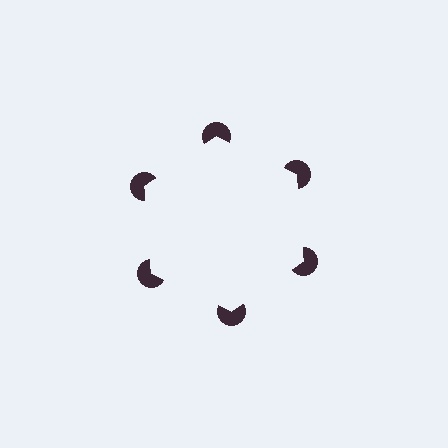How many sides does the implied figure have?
6 sides.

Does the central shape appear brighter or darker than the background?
It typically appears slightly brighter than the background, even though no actual brightness change is drawn.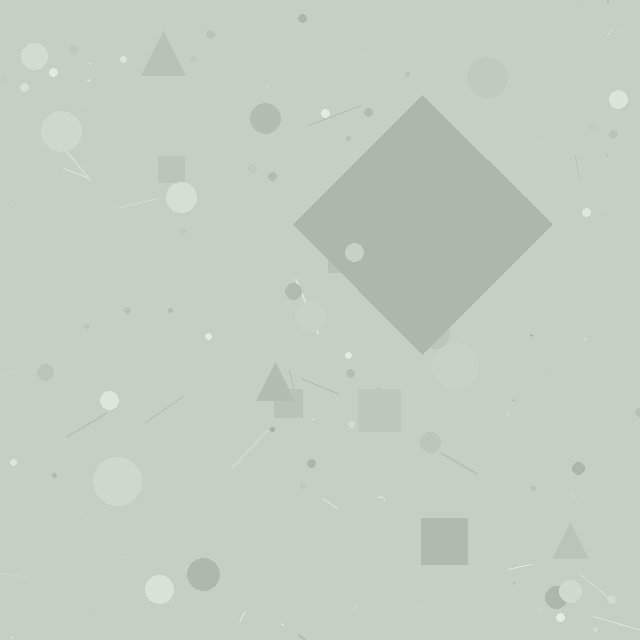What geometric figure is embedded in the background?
A diamond is embedded in the background.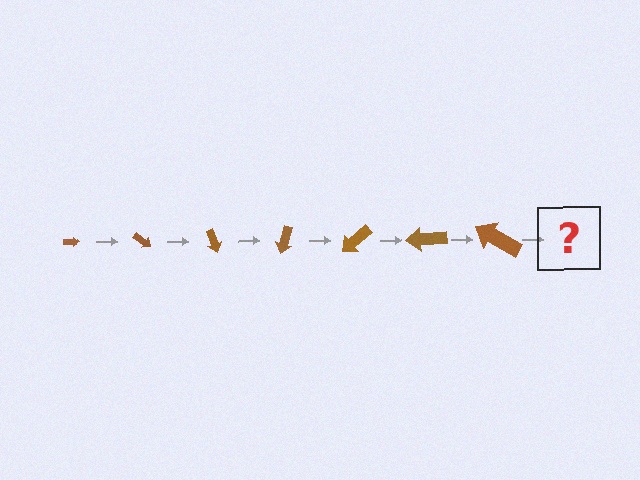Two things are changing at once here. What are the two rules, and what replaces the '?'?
The two rules are that the arrow grows larger each step and it rotates 35 degrees each step. The '?' should be an arrow, larger than the previous one and rotated 245 degrees from the start.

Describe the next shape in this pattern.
It should be an arrow, larger than the previous one and rotated 245 degrees from the start.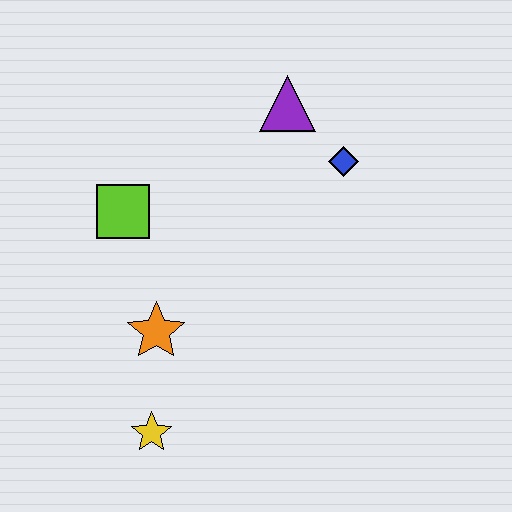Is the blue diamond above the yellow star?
Yes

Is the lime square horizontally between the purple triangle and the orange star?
No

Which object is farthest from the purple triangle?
The yellow star is farthest from the purple triangle.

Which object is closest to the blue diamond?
The purple triangle is closest to the blue diamond.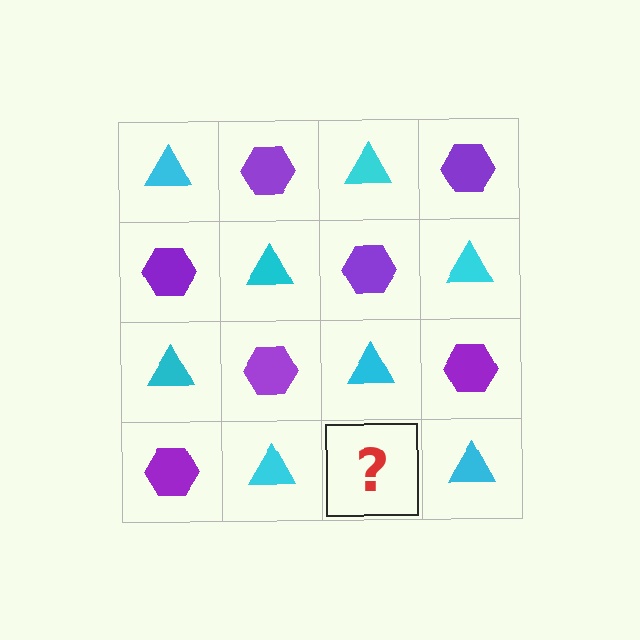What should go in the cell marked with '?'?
The missing cell should contain a purple hexagon.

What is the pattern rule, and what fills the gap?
The rule is that it alternates cyan triangle and purple hexagon in a checkerboard pattern. The gap should be filled with a purple hexagon.